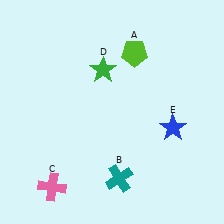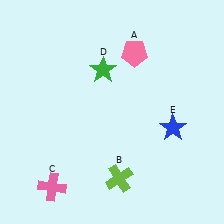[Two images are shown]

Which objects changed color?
A changed from lime to pink. B changed from teal to lime.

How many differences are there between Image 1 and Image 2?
There are 2 differences between the two images.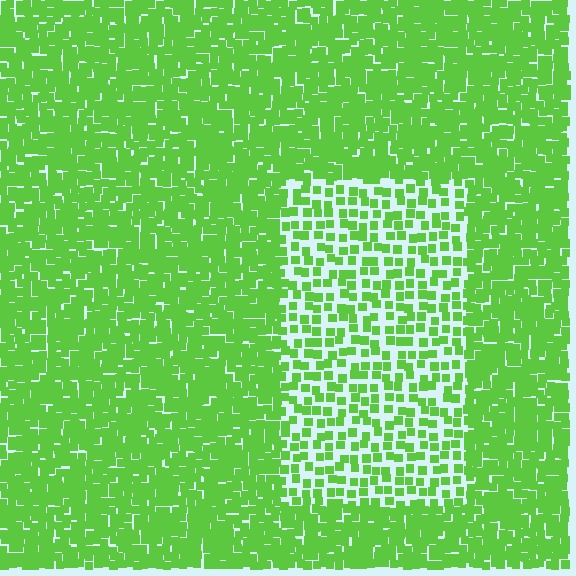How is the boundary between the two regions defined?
The boundary is defined by a change in element density (approximately 2.2x ratio). All elements are the same color, size, and shape.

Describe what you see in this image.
The image contains small lime elements arranged at two different densities. A rectangle-shaped region is visible where the elements are less densely packed than the surrounding area.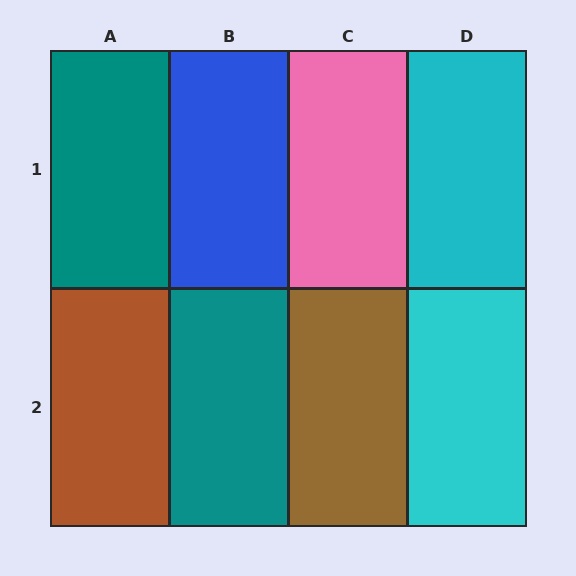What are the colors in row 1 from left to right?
Teal, blue, pink, cyan.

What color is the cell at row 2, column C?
Brown.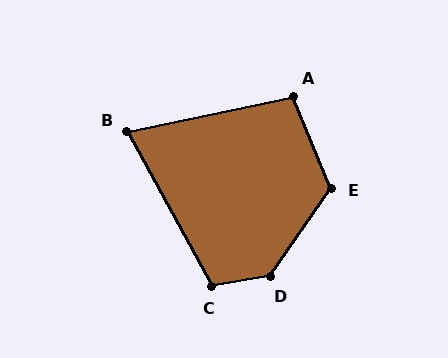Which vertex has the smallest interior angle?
B, at approximately 73 degrees.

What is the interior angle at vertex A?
Approximately 101 degrees (obtuse).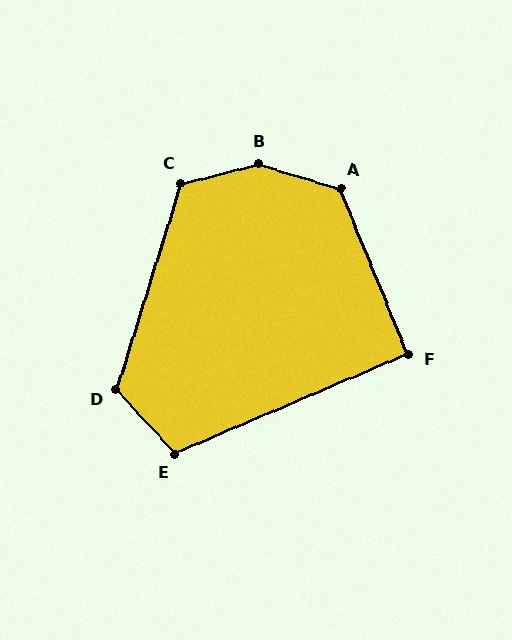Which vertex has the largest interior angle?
B, at approximately 149 degrees.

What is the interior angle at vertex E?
Approximately 110 degrees (obtuse).